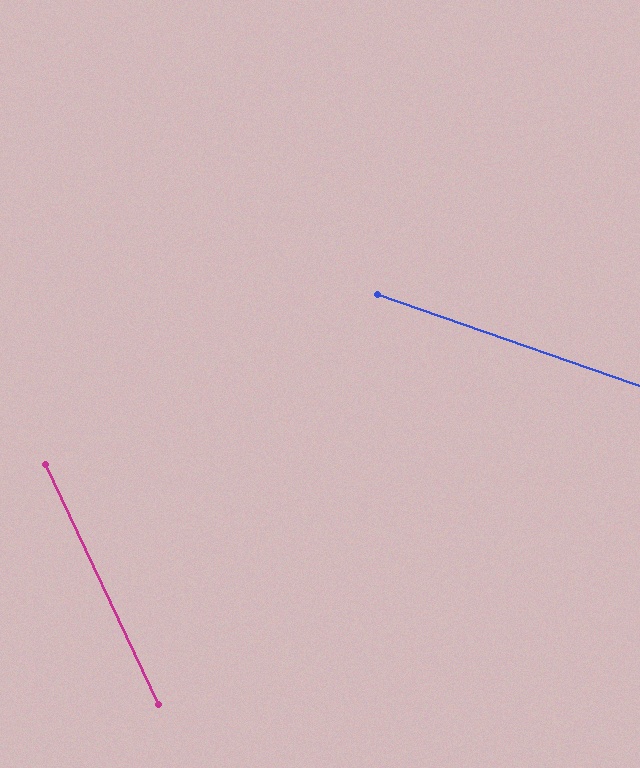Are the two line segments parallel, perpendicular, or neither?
Neither parallel nor perpendicular — they differ by about 46°.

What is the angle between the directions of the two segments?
Approximately 46 degrees.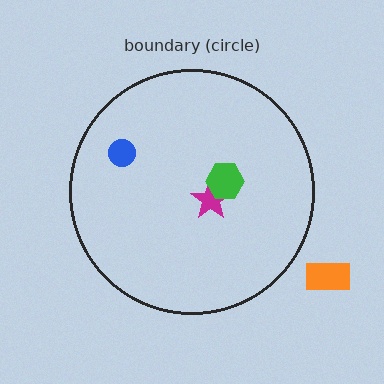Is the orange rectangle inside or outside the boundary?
Outside.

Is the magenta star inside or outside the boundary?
Inside.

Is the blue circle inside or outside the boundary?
Inside.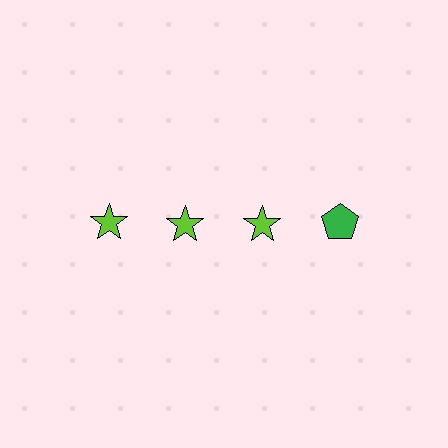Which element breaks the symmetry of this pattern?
The green pentagon in the top row, second from right column breaks the symmetry. All other shapes are lime stars.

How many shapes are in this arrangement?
There are 4 shapes arranged in a grid pattern.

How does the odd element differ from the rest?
It differs in both color (green instead of lime) and shape (pentagon instead of star).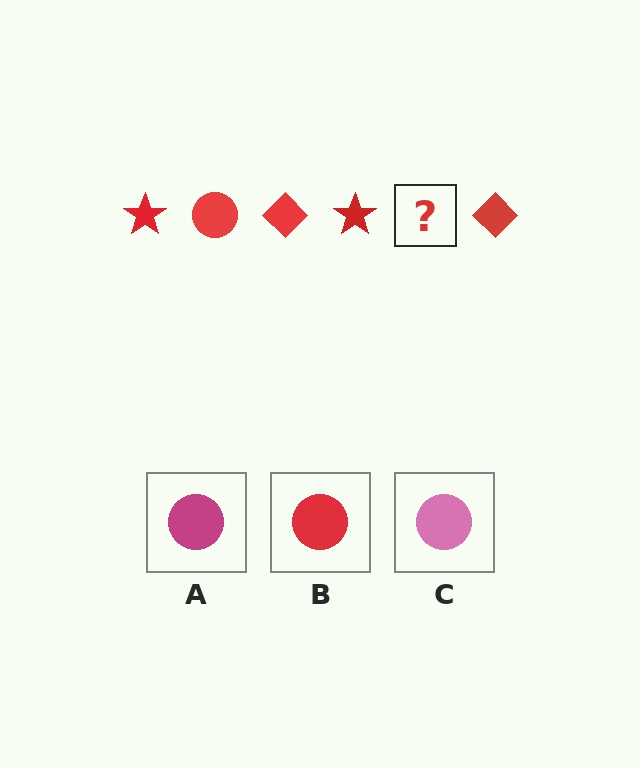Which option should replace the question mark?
Option B.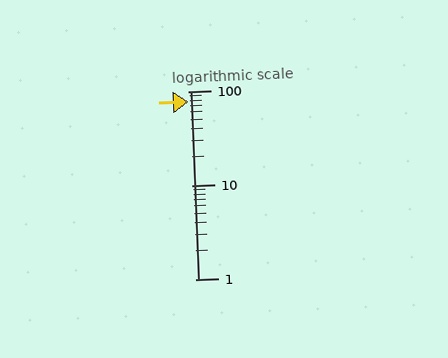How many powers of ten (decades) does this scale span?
The scale spans 2 decades, from 1 to 100.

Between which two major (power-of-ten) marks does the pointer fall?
The pointer is between 10 and 100.